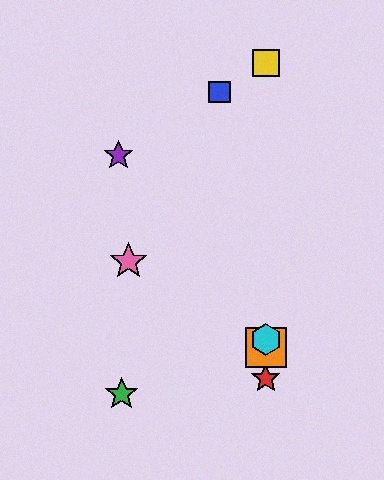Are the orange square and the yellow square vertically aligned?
Yes, both are at x≈266.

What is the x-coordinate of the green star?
The green star is at x≈122.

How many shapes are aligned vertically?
4 shapes (the red star, the yellow square, the orange square, the cyan hexagon) are aligned vertically.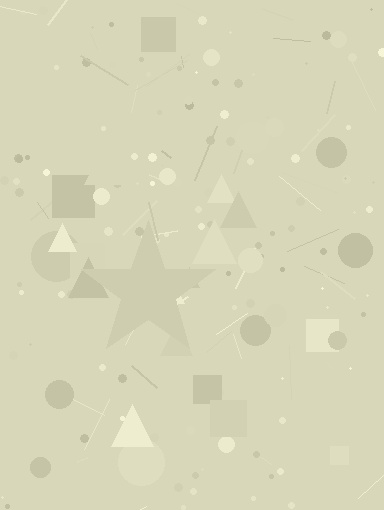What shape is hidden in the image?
A star is hidden in the image.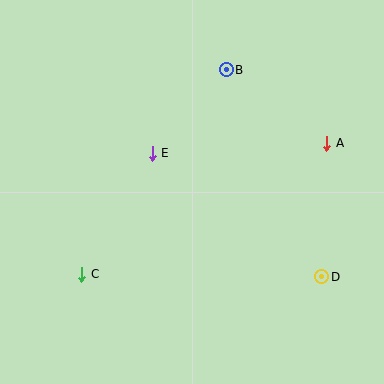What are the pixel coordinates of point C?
Point C is at (82, 274).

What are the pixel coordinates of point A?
Point A is at (327, 143).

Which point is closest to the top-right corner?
Point A is closest to the top-right corner.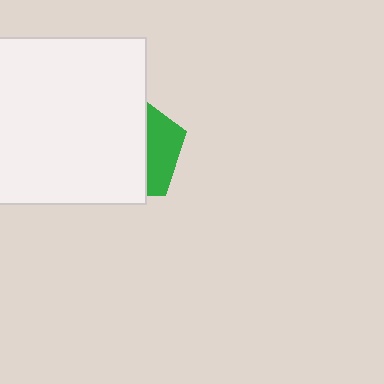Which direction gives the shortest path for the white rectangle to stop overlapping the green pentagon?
Moving left gives the shortest separation.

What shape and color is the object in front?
The object in front is a white rectangle.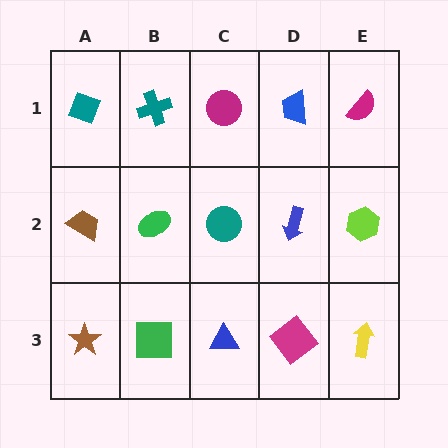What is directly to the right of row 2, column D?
A lime hexagon.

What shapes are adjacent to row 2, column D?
A blue trapezoid (row 1, column D), a magenta diamond (row 3, column D), a teal circle (row 2, column C), a lime hexagon (row 2, column E).